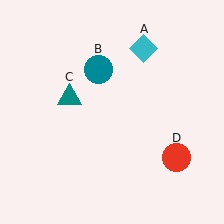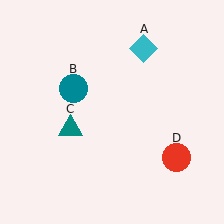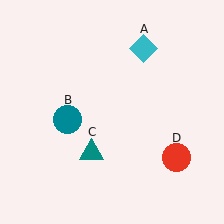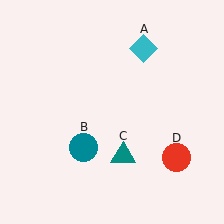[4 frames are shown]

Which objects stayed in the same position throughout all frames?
Cyan diamond (object A) and red circle (object D) remained stationary.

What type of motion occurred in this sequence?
The teal circle (object B), teal triangle (object C) rotated counterclockwise around the center of the scene.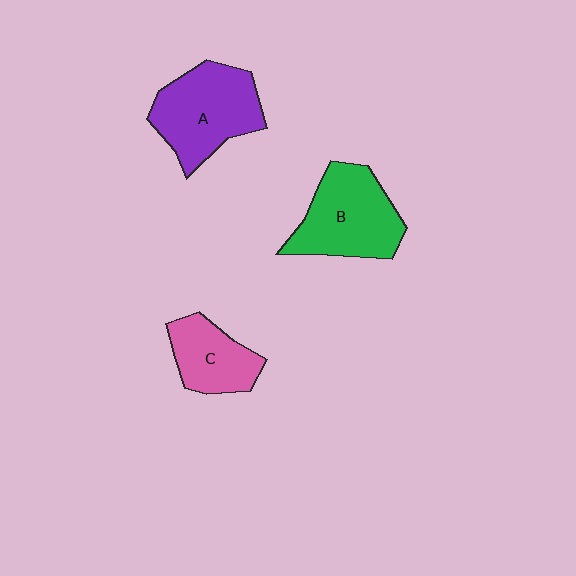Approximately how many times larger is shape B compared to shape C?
Approximately 1.5 times.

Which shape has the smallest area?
Shape C (pink).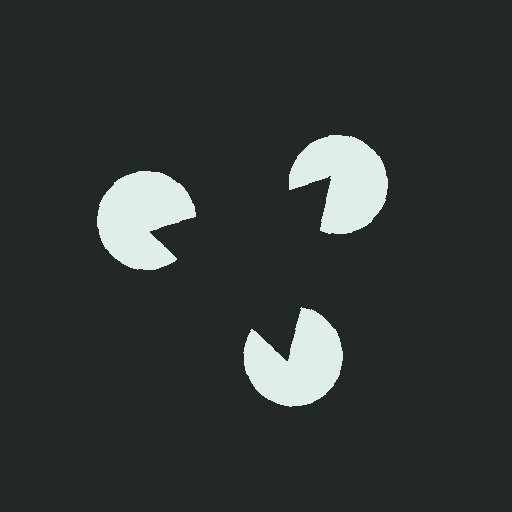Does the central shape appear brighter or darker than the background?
It typically appears slightly darker than the background, even though no actual brightness change is drawn.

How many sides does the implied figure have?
3 sides.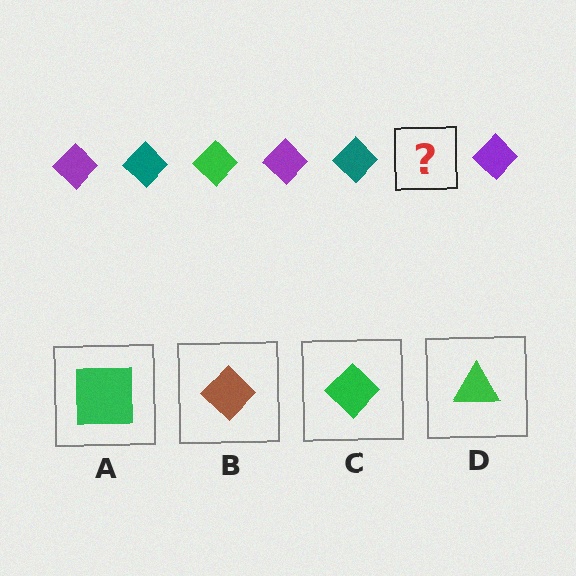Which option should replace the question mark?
Option C.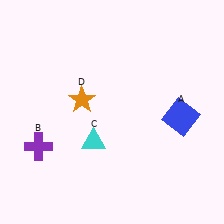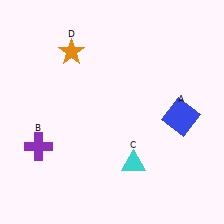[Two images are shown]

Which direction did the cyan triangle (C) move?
The cyan triangle (C) moved right.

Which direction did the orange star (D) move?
The orange star (D) moved up.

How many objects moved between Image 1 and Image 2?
2 objects moved between the two images.